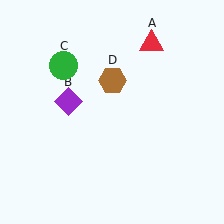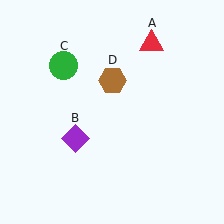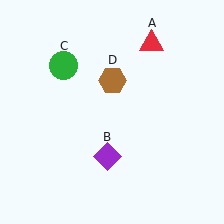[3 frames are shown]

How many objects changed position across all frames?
1 object changed position: purple diamond (object B).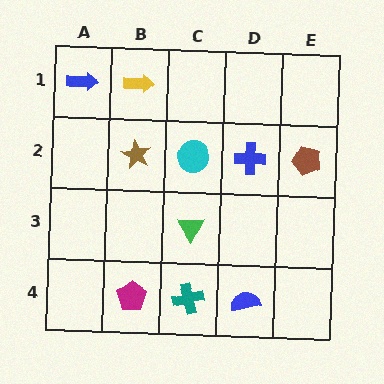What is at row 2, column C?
A cyan circle.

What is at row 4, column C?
A teal cross.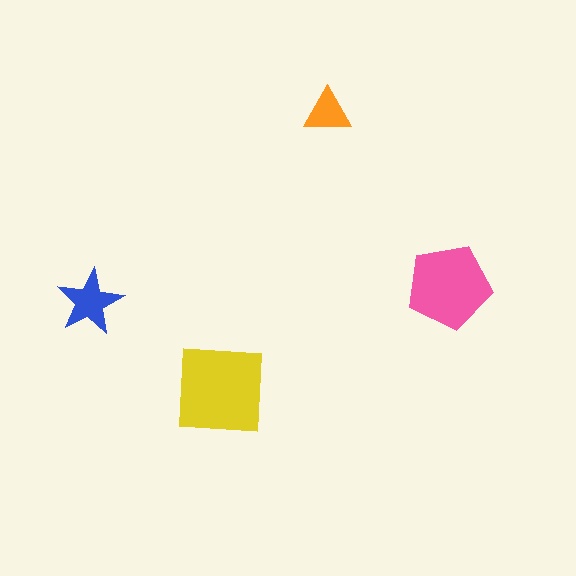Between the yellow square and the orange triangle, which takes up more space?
The yellow square.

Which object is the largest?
The yellow square.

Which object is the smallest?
The orange triangle.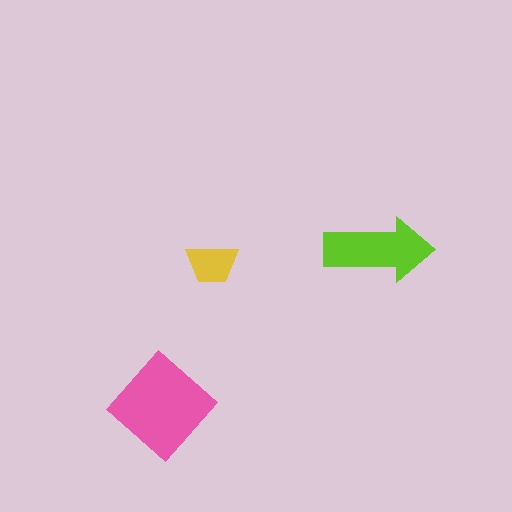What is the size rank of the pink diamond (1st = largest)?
1st.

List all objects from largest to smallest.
The pink diamond, the lime arrow, the yellow trapezoid.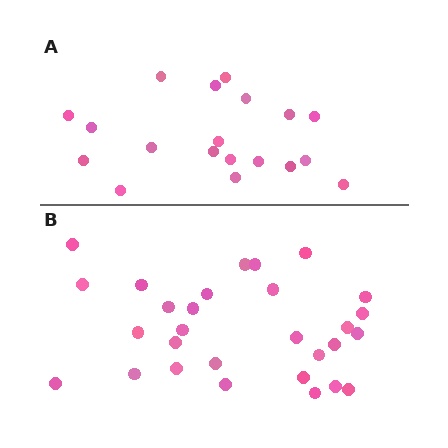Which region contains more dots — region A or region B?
Region B (the bottom region) has more dots.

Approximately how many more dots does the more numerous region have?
Region B has roughly 10 or so more dots than region A.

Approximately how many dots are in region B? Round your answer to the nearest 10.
About 30 dots. (The exact count is 29, which rounds to 30.)